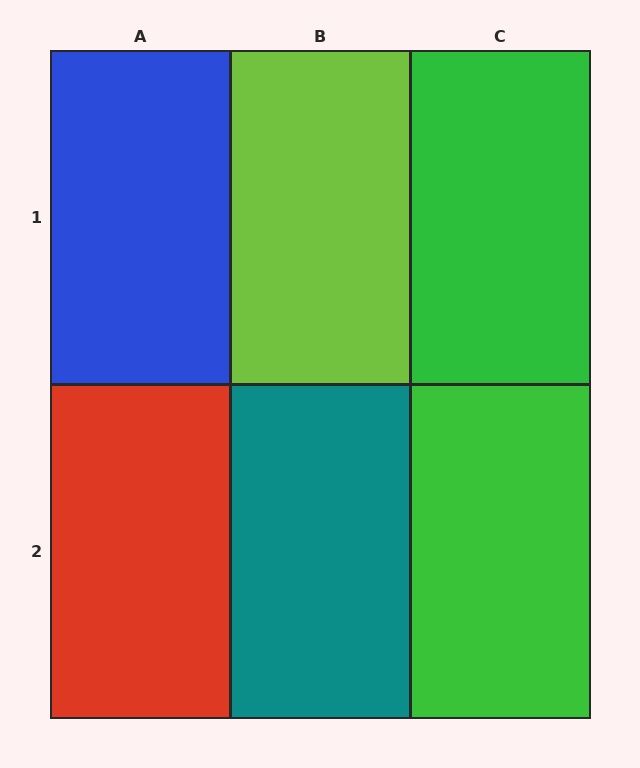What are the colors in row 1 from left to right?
Blue, lime, green.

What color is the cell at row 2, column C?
Green.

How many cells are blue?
1 cell is blue.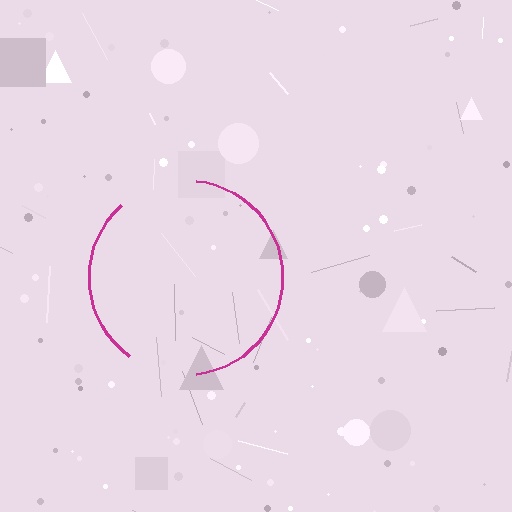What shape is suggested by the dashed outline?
The dashed outline suggests a circle.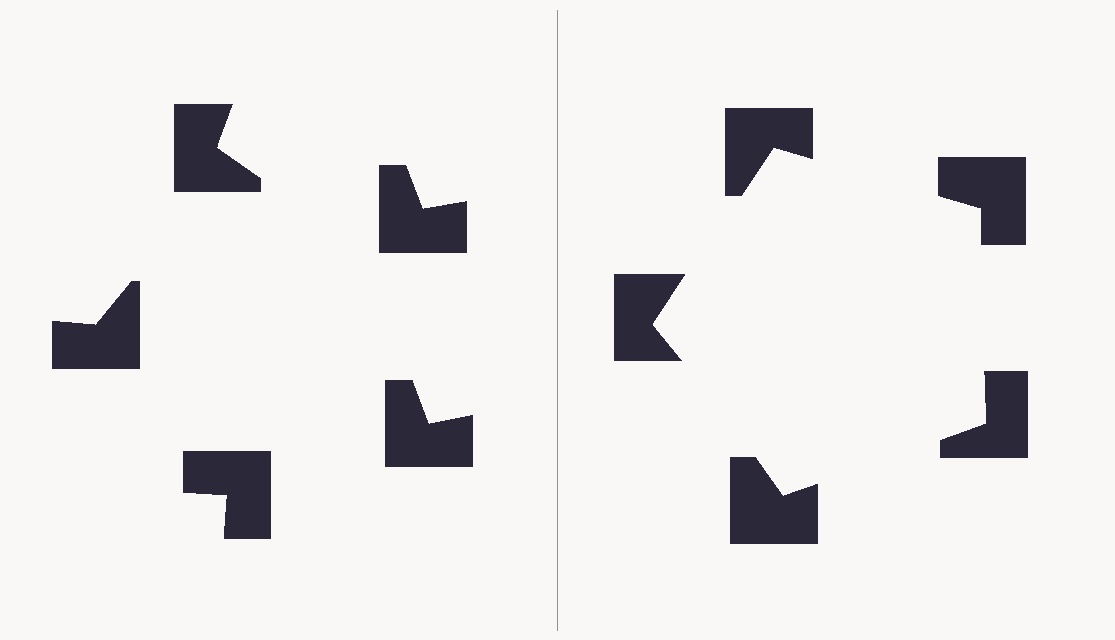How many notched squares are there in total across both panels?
10 — 5 on each side.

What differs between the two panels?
The notched squares are positioned identically on both sides; only the wedge orientations differ. On the right they align to a pentagon; on the left they are misaligned.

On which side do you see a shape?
An illusory pentagon appears on the right side. On the left side the wedge cuts are rotated, so no coherent shape forms.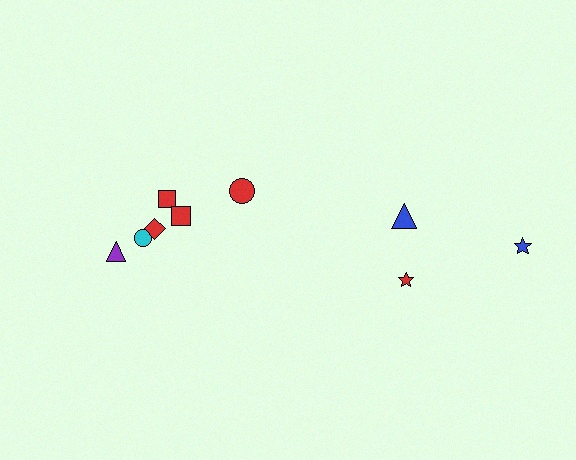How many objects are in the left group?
There are 6 objects.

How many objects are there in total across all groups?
There are 9 objects.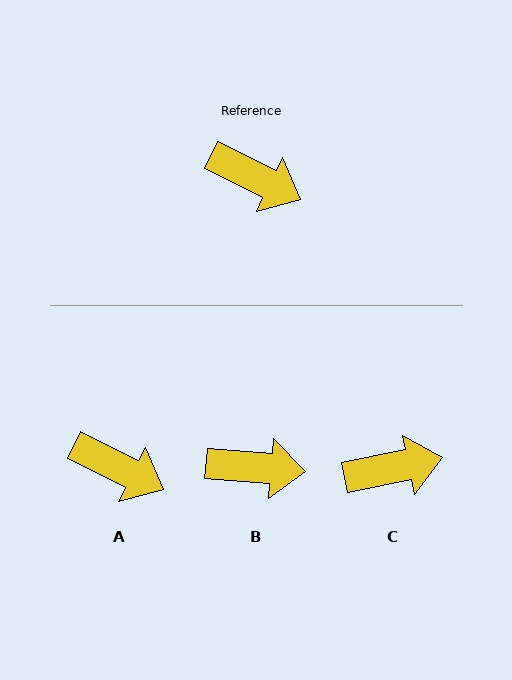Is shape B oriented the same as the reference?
No, it is off by about 22 degrees.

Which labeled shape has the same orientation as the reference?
A.